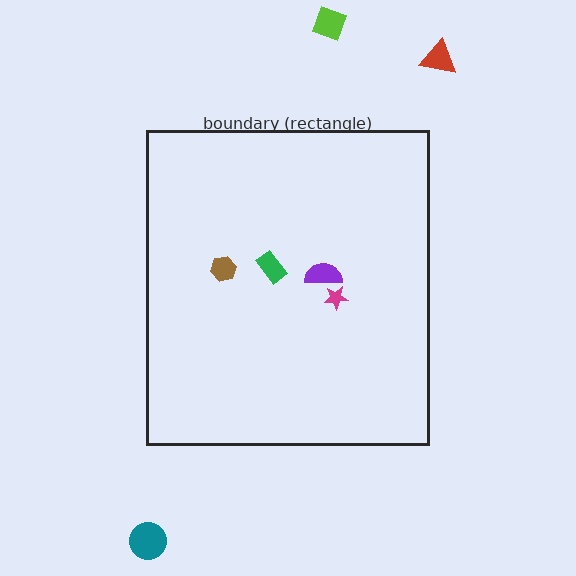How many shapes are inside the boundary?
4 inside, 3 outside.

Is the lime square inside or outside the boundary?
Outside.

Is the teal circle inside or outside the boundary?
Outside.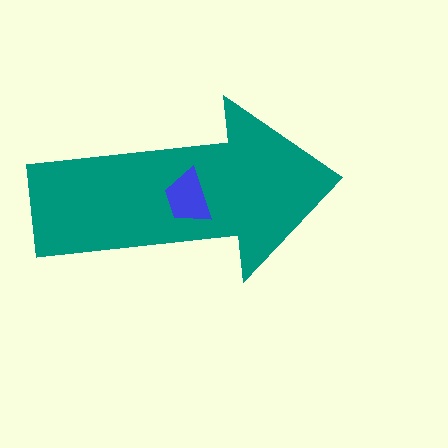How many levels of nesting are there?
2.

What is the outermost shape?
The teal arrow.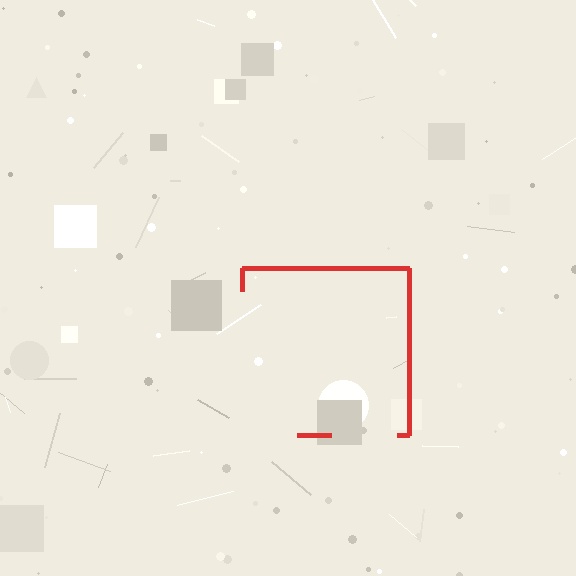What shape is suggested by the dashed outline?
The dashed outline suggests a square.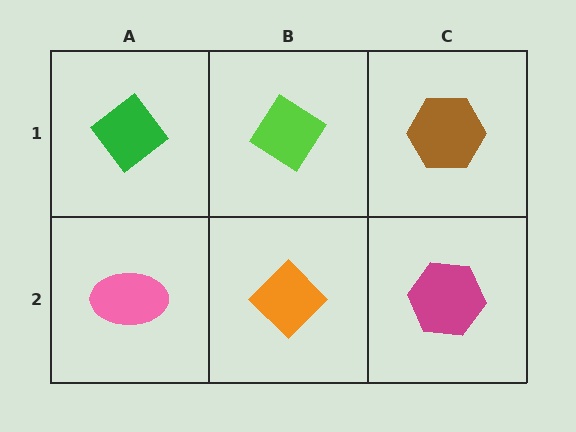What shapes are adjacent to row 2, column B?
A lime diamond (row 1, column B), a pink ellipse (row 2, column A), a magenta hexagon (row 2, column C).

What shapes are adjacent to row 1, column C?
A magenta hexagon (row 2, column C), a lime diamond (row 1, column B).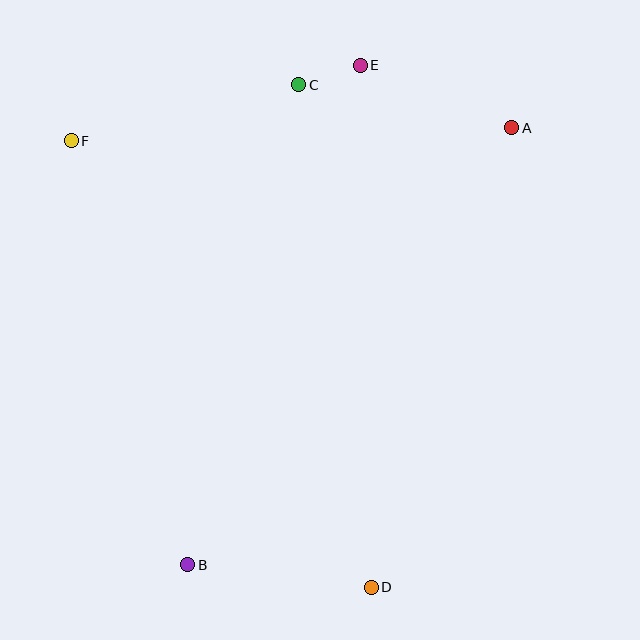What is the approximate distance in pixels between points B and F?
The distance between B and F is approximately 440 pixels.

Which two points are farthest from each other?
Points A and B are farthest from each other.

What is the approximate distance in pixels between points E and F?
The distance between E and F is approximately 298 pixels.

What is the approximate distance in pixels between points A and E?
The distance between A and E is approximately 164 pixels.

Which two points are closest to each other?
Points C and E are closest to each other.